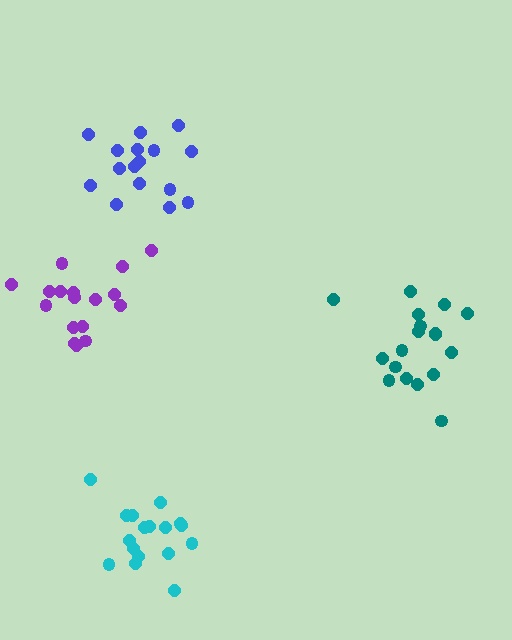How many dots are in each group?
Group 1: 17 dots, Group 2: 17 dots, Group 3: 16 dots, Group 4: 18 dots (68 total).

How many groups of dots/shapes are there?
There are 4 groups.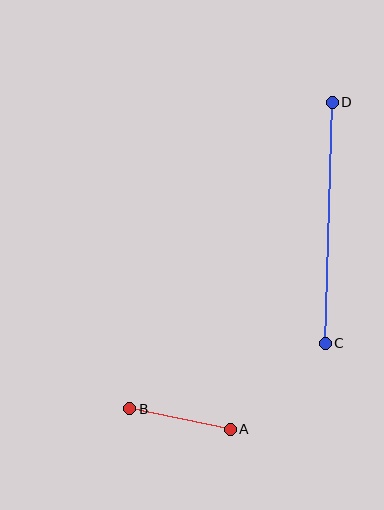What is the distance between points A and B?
The distance is approximately 103 pixels.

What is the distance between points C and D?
The distance is approximately 241 pixels.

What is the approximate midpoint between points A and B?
The midpoint is at approximately (180, 419) pixels.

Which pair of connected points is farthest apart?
Points C and D are farthest apart.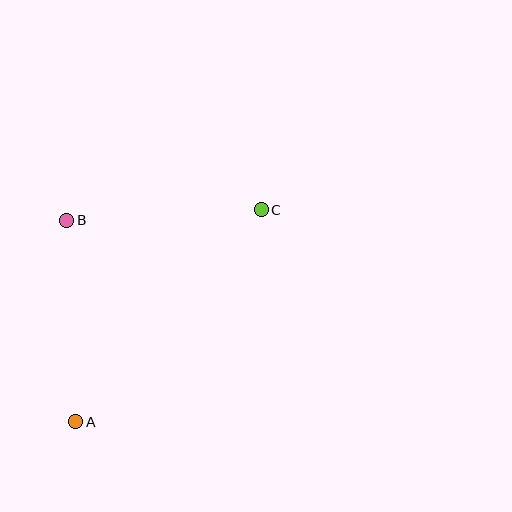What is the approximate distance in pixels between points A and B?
The distance between A and B is approximately 202 pixels.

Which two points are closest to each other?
Points B and C are closest to each other.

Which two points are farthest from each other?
Points A and C are farthest from each other.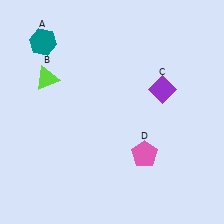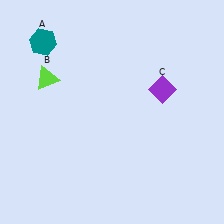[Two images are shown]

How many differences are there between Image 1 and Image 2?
There is 1 difference between the two images.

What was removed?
The pink pentagon (D) was removed in Image 2.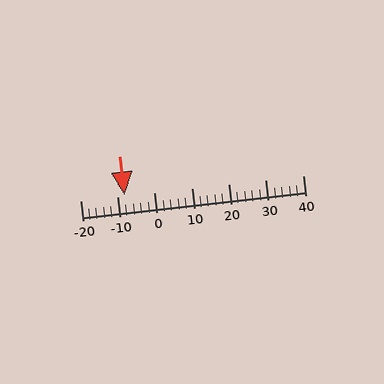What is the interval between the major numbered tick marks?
The major tick marks are spaced 10 units apart.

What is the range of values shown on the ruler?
The ruler shows values from -20 to 40.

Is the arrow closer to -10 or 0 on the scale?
The arrow is closer to -10.